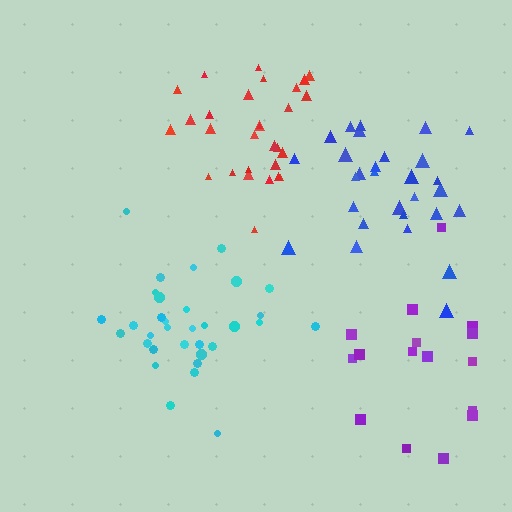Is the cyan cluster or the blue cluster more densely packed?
Blue.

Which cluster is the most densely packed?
Red.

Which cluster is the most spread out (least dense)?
Purple.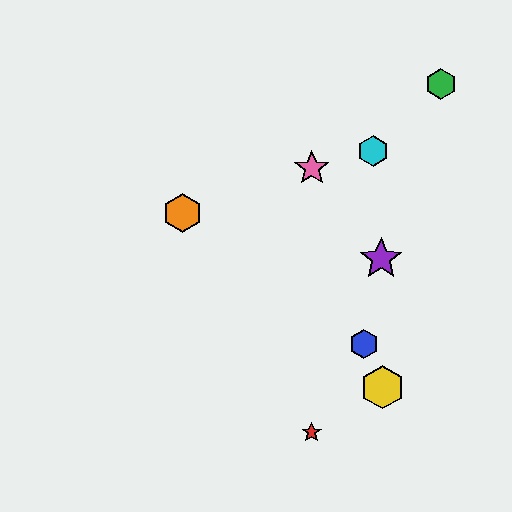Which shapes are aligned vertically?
The red star, the pink star are aligned vertically.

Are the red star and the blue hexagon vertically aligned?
No, the red star is at x≈312 and the blue hexagon is at x≈364.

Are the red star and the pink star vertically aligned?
Yes, both are at x≈312.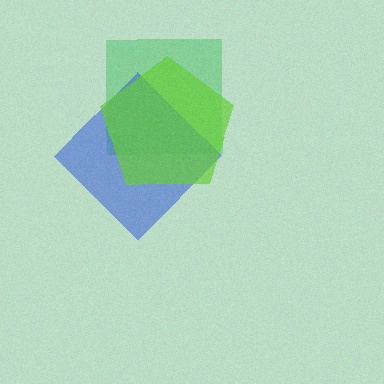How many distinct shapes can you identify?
There are 3 distinct shapes: a green square, a blue diamond, a lime pentagon.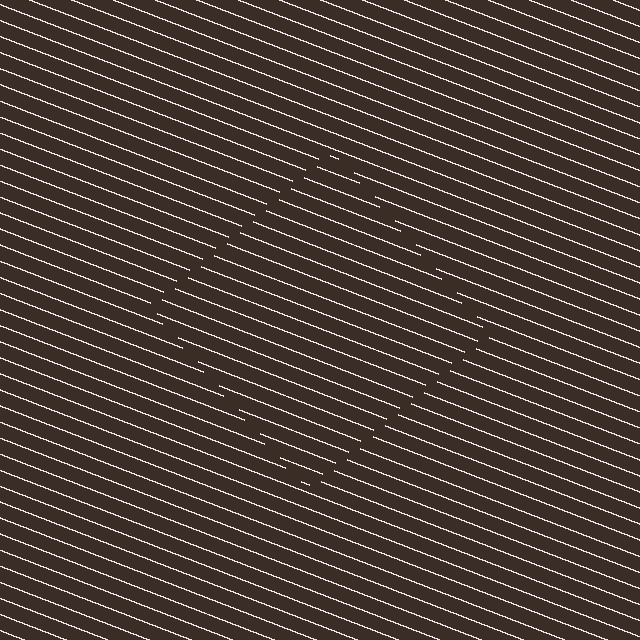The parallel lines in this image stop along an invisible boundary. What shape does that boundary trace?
An illusory square. The interior of the shape contains the same grating, shifted by half a period — the contour is defined by the phase discontinuity where line-ends from the inner and outer gratings abut.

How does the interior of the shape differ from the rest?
The interior of the shape contains the same grating, shifted by half a period — the contour is defined by the phase discontinuity where line-ends from the inner and outer gratings abut.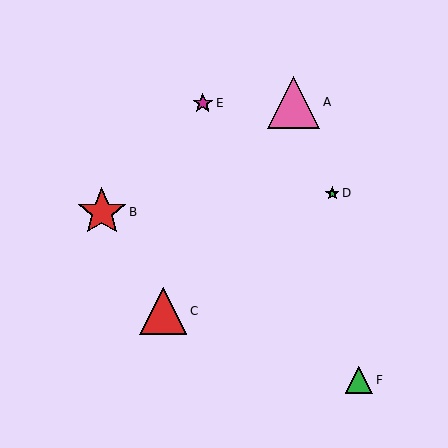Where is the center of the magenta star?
The center of the magenta star is at (203, 103).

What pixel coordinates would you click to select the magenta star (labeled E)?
Click at (203, 103) to select the magenta star E.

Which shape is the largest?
The pink triangle (labeled A) is the largest.